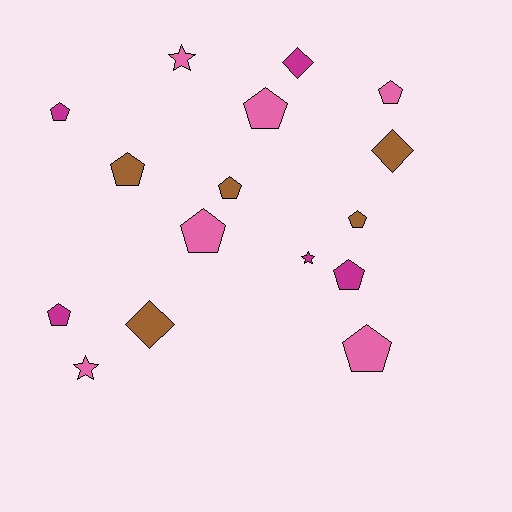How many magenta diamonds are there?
There is 1 magenta diamond.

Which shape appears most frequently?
Pentagon, with 10 objects.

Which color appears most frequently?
Pink, with 6 objects.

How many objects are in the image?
There are 16 objects.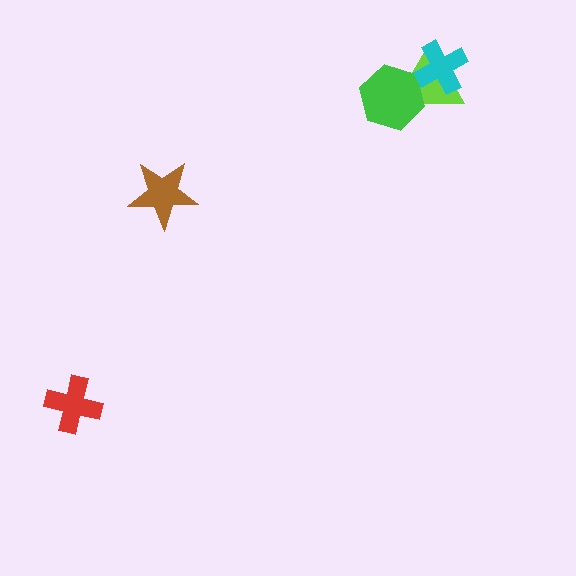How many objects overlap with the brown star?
0 objects overlap with the brown star.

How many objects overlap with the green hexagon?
1 object overlaps with the green hexagon.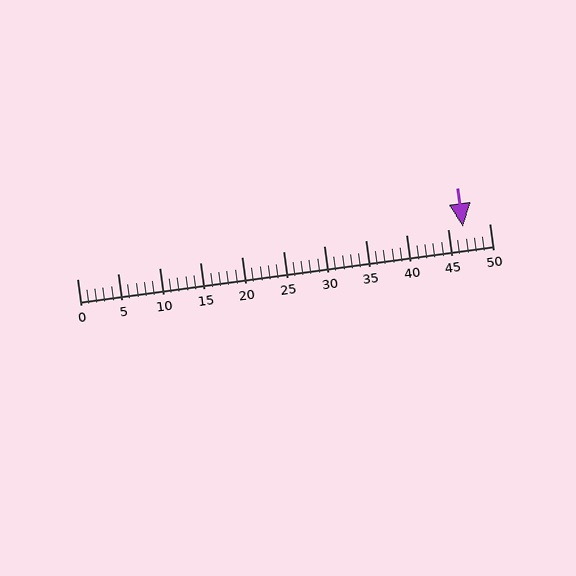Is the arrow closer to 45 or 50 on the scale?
The arrow is closer to 45.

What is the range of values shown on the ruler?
The ruler shows values from 0 to 50.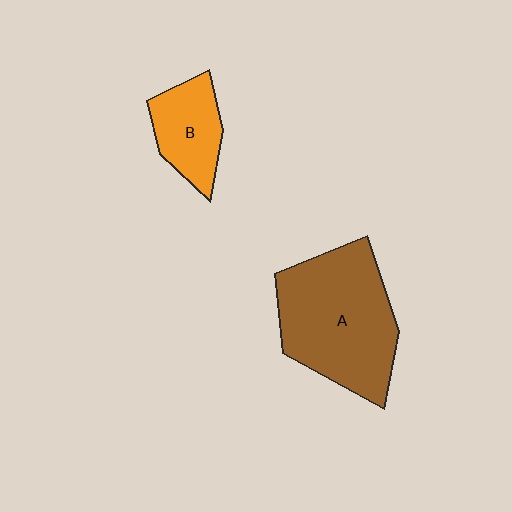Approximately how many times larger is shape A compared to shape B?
Approximately 2.3 times.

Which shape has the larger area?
Shape A (brown).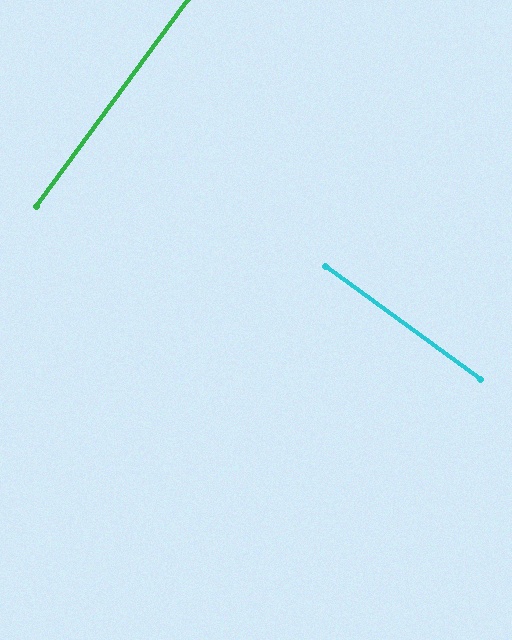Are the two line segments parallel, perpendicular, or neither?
Perpendicular — they meet at approximately 90°.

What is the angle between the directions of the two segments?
Approximately 90 degrees.